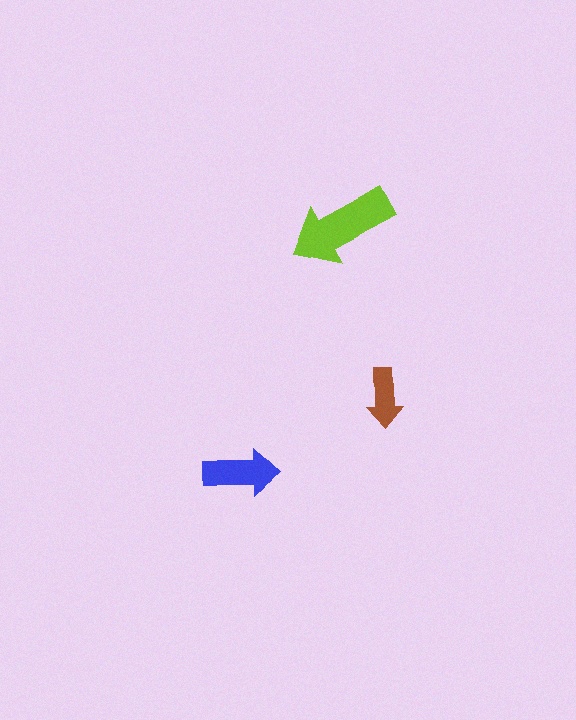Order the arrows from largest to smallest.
the lime one, the blue one, the brown one.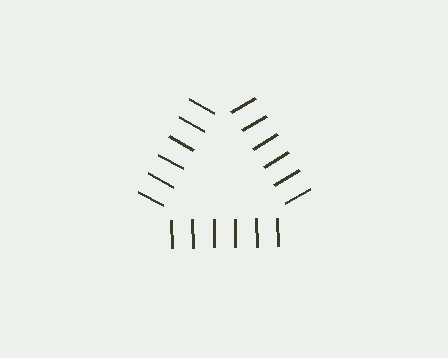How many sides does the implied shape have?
3 sides — the line-ends trace a triangle.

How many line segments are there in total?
18 — 6 along each of the 3 edges.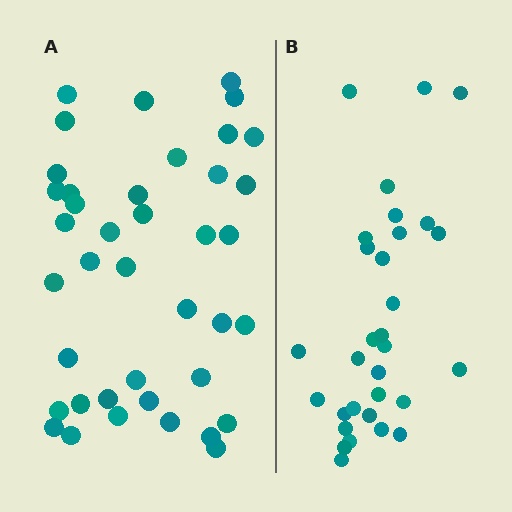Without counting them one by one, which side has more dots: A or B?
Region A (the left region) has more dots.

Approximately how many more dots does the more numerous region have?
Region A has roughly 8 or so more dots than region B.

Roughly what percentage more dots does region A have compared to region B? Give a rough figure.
About 30% more.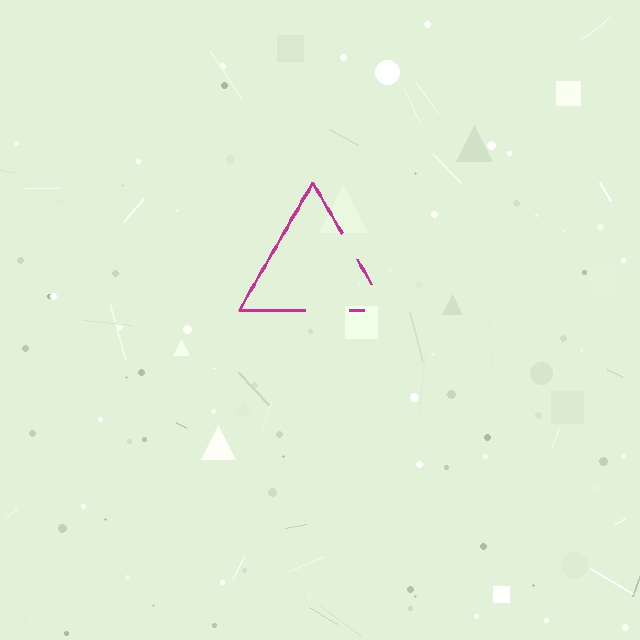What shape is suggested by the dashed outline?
The dashed outline suggests a triangle.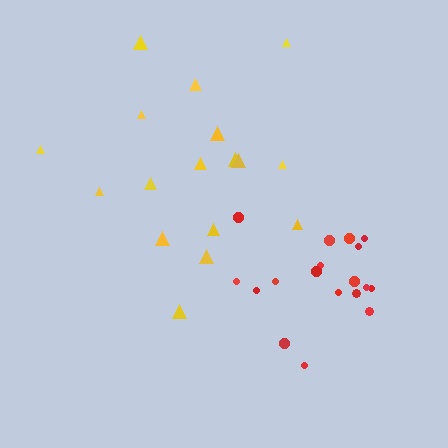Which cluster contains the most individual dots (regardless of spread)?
Red (19).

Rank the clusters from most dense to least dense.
red, yellow.